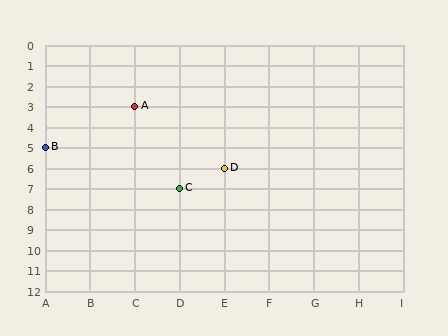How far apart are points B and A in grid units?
Points B and A are 2 columns and 2 rows apart (about 2.8 grid units diagonally).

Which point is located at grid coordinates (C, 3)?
Point A is at (C, 3).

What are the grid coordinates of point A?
Point A is at grid coordinates (C, 3).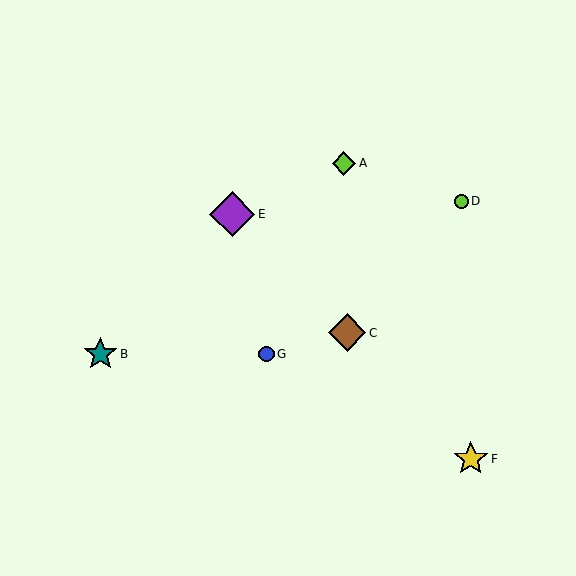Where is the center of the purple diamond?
The center of the purple diamond is at (232, 214).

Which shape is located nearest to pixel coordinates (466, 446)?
The yellow star (labeled F) at (471, 459) is nearest to that location.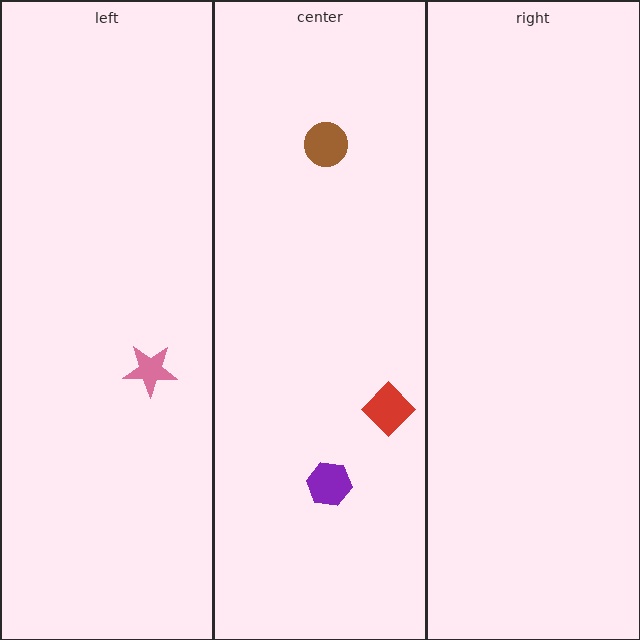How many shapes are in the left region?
1.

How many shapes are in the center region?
3.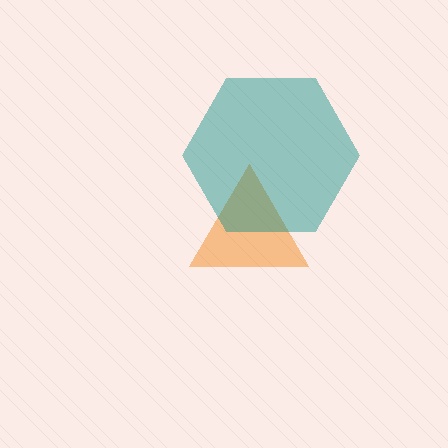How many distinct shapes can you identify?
There are 2 distinct shapes: an orange triangle, a teal hexagon.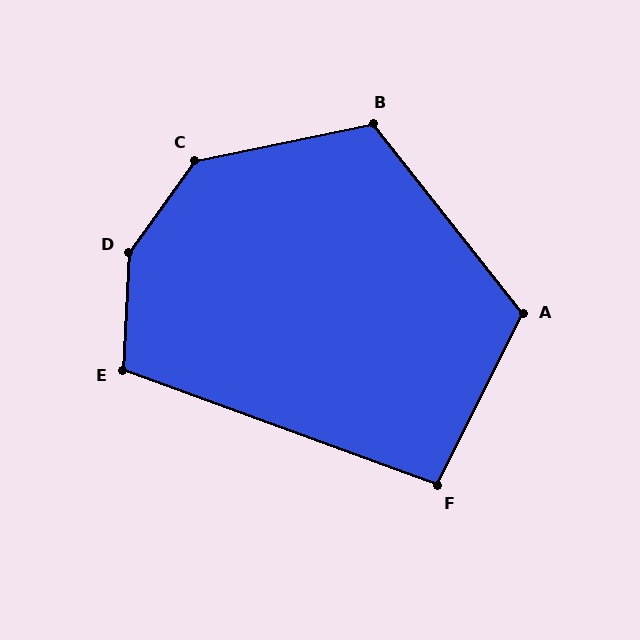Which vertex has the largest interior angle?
D, at approximately 147 degrees.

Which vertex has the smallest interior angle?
F, at approximately 96 degrees.